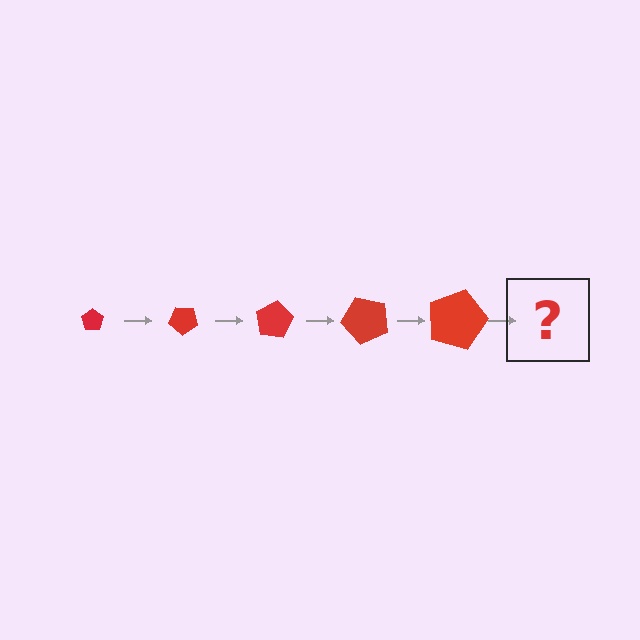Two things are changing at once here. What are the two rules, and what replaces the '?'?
The two rules are that the pentagon grows larger each step and it rotates 40 degrees each step. The '?' should be a pentagon, larger than the previous one and rotated 200 degrees from the start.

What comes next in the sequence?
The next element should be a pentagon, larger than the previous one and rotated 200 degrees from the start.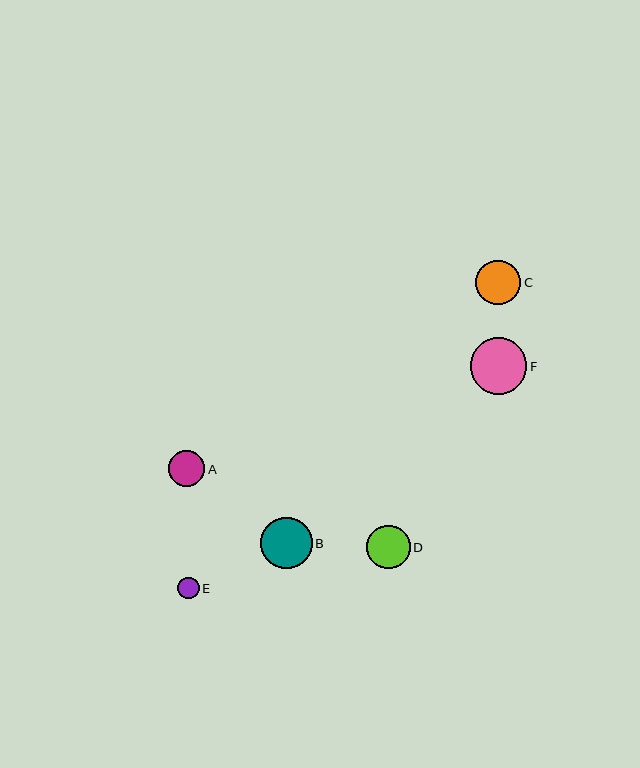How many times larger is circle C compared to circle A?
Circle C is approximately 1.2 times the size of circle A.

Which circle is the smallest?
Circle E is the smallest with a size of approximately 22 pixels.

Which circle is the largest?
Circle F is the largest with a size of approximately 57 pixels.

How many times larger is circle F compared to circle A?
Circle F is approximately 1.6 times the size of circle A.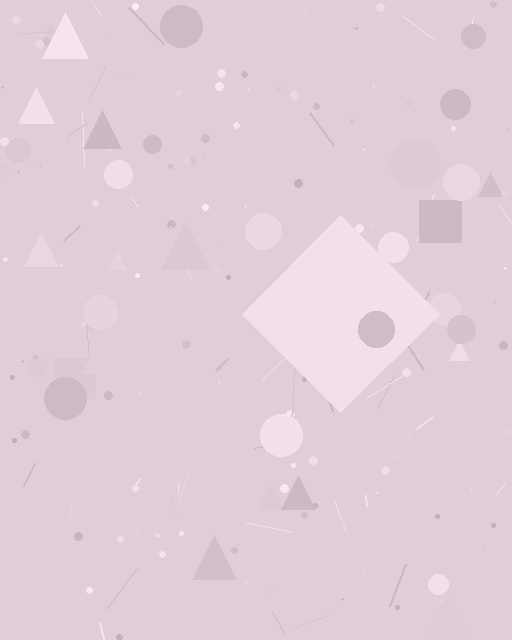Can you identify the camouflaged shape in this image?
The camouflaged shape is a diamond.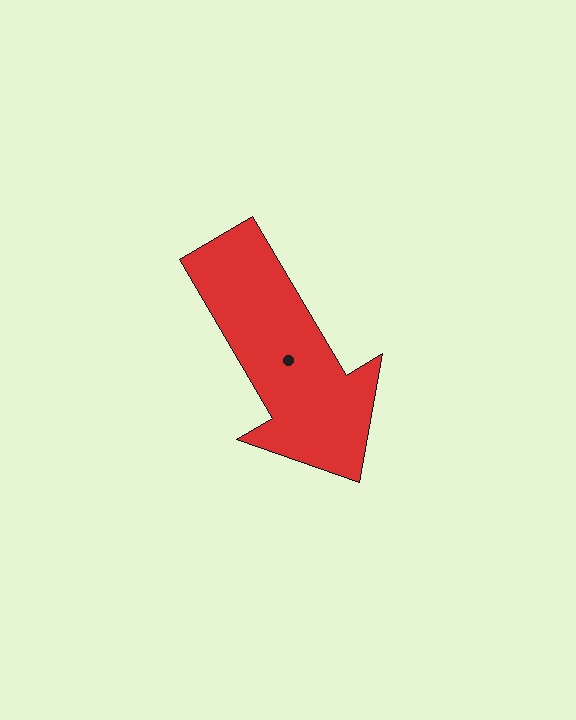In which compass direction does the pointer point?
Southeast.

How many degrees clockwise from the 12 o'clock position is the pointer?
Approximately 150 degrees.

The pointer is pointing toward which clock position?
Roughly 5 o'clock.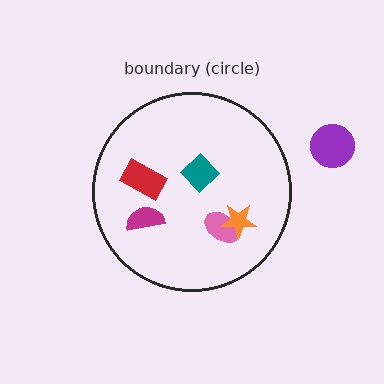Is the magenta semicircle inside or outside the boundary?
Inside.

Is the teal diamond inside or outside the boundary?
Inside.